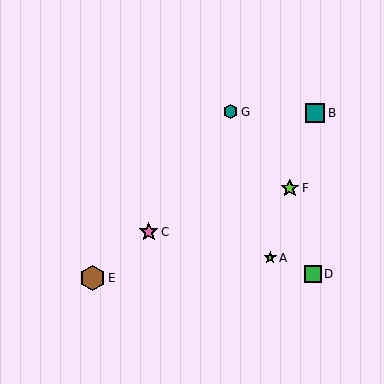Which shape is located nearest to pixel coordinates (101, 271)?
The brown hexagon (labeled E) at (93, 278) is nearest to that location.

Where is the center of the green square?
The center of the green square is at (313, 274).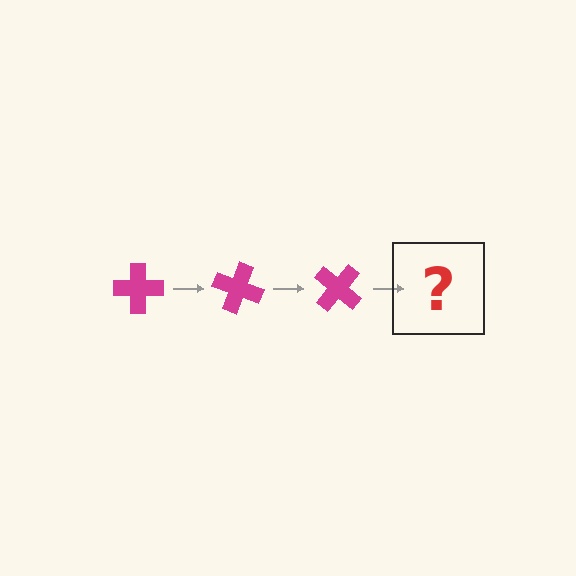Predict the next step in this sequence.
The next step is a magenta cross rotated 60 degrees.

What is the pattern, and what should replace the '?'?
The pattern is that the cross rotates 20 degrees each step. The '?' should be a magenta cross rotated 60 degrees.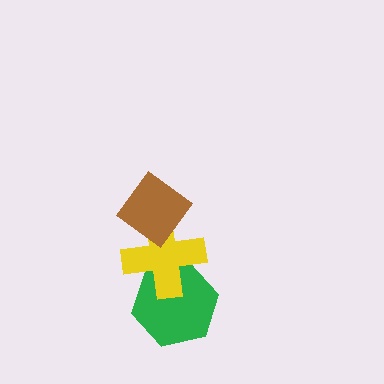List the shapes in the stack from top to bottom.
From top to bottom: the brown diamond, the yellow cross, the green hexagon.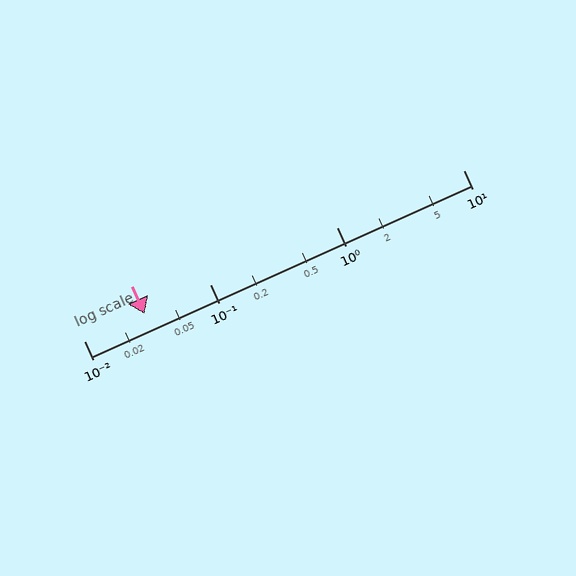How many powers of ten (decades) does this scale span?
The scale spans 3 decades, from 0.01 to 10.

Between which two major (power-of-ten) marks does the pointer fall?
The pointer is between 0.01 and 0.1.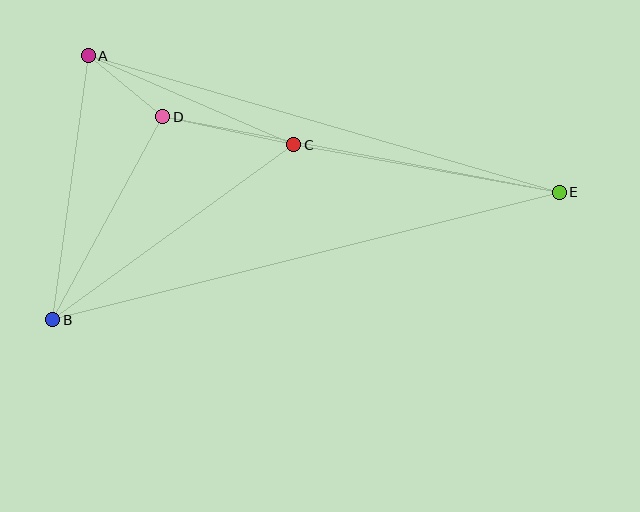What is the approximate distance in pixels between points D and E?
The distance between D and E is approximately 404 pixels.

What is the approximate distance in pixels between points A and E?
The distance between A and E is approximately 490 pixels.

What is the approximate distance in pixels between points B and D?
The distance between B and D is approximately 231 pixels.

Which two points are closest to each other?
Points A and D are closest to each other.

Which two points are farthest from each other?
Points B and E are farthest from each other.